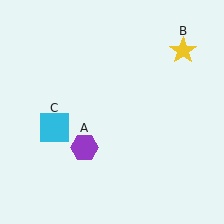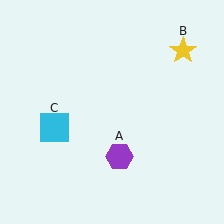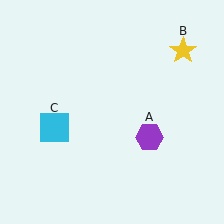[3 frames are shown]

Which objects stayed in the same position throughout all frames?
Yellow star (object B) and cyan square (object C) remained stationary.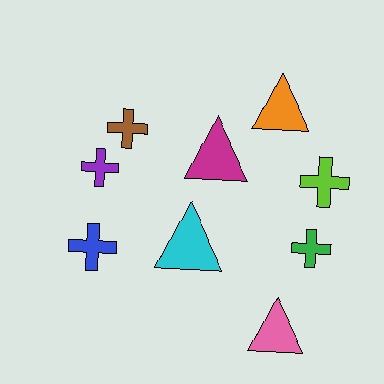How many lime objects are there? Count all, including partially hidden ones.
There is 1 lime object.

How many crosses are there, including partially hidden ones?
There are 5 crosses.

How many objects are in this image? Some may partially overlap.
There are 9 objects.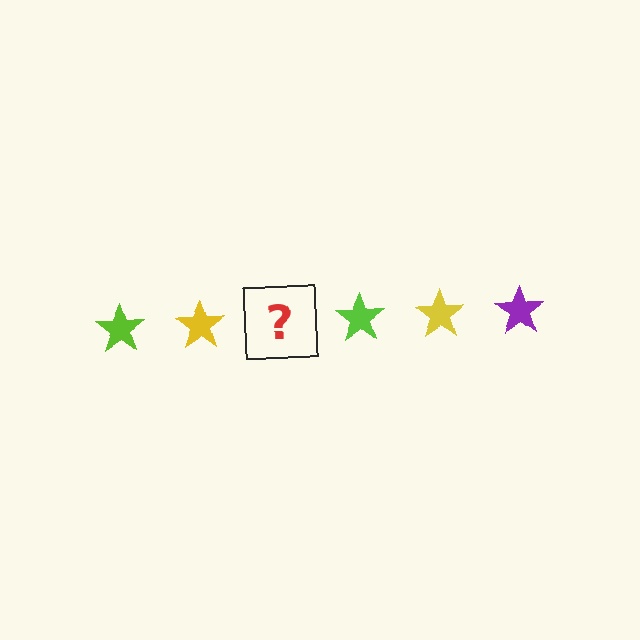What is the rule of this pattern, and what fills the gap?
The rule is that the pattern cycles through lime, yellow, purple stars. The gap should be filled with a purple star.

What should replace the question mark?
The question mark should be replaced with a purple star.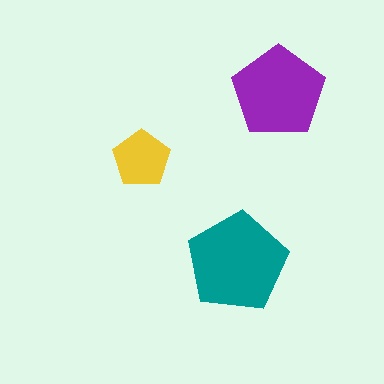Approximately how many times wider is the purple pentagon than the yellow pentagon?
About 1.5 times wider.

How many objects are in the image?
There are 3 objects in the image.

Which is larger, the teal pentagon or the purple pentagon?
The teal one.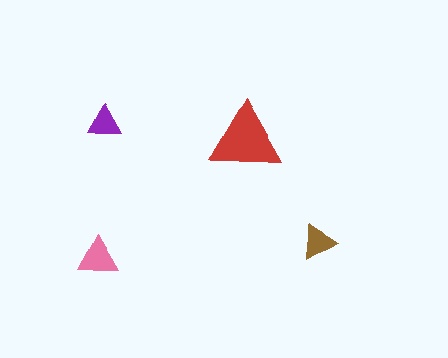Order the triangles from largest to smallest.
the red one, the pink one, the brown one, the purple one.